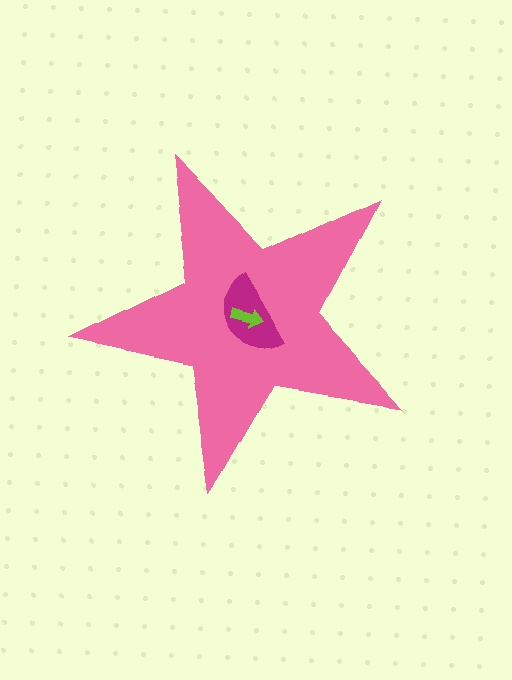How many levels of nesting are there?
3.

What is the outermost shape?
The pink star.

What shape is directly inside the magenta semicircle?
The lime arrow.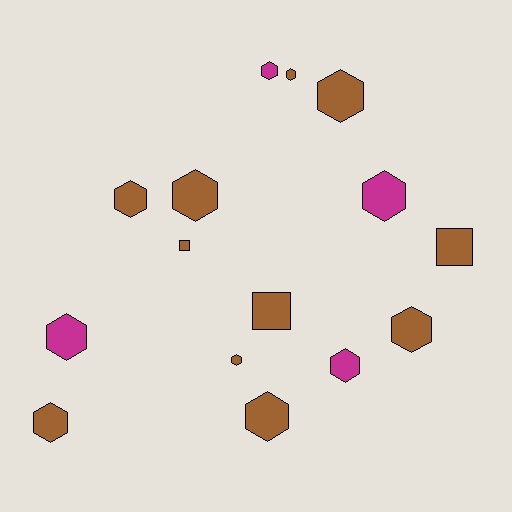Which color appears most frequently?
Brown, with 11 objects.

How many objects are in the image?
There are 15 objects.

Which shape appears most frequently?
Hexagon, with 12 objects.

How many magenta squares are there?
There are no magenta squares.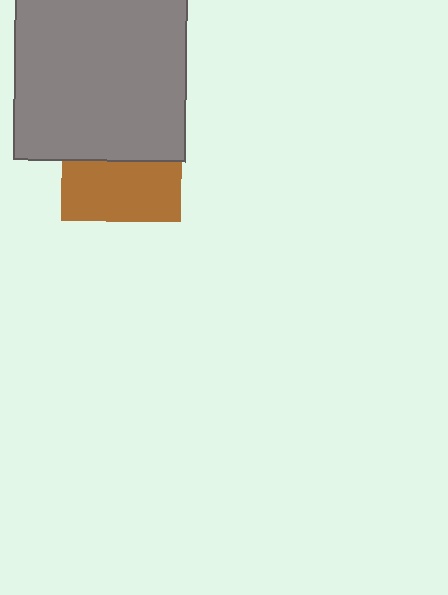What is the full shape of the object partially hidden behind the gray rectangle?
The partially hidden object is a brown square.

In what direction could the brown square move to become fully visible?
The brown square could move down. That would shift it out from behind the gray rectangle entirely.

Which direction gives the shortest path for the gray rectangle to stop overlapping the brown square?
Moving up gives the shortest separation.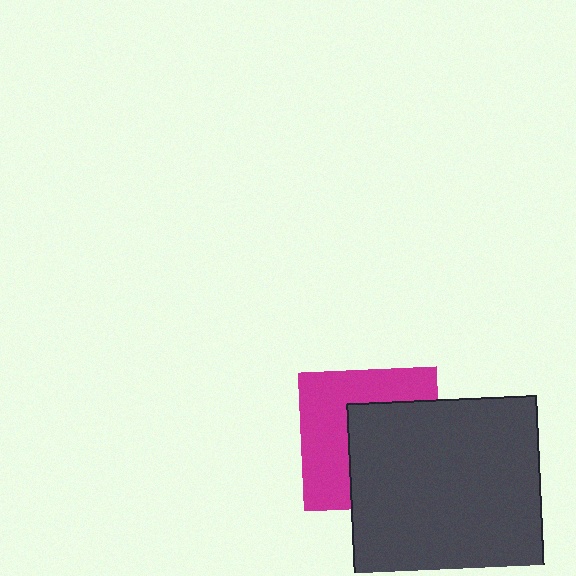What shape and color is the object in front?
The object in front is a dark gray square.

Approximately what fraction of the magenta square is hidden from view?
Roughly 50% of the magenta square is hidden behind the dark gray square.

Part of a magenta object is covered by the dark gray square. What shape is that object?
It is a square.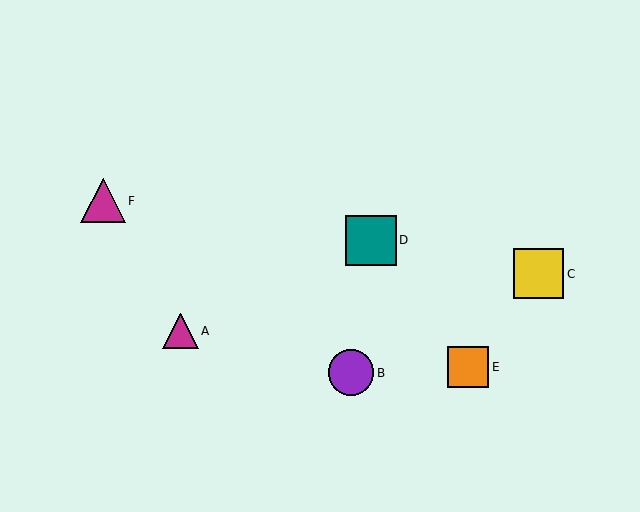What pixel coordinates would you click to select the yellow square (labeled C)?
Click at (538, 274) to select the yellow square C.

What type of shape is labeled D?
Shape D is a teal square.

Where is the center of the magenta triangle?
The center of the magenta triangle is at (103, 201).